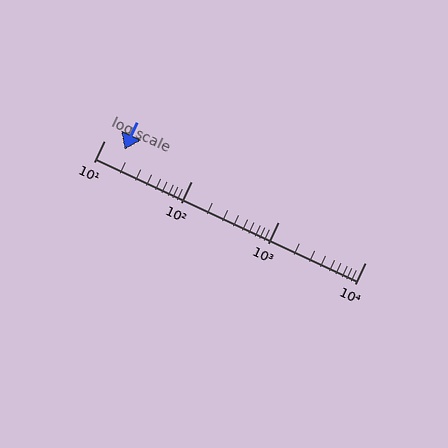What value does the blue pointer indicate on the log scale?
The pointer indicates approximately 17.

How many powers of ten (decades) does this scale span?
The scale spans 3 decades, from 10 to 10000.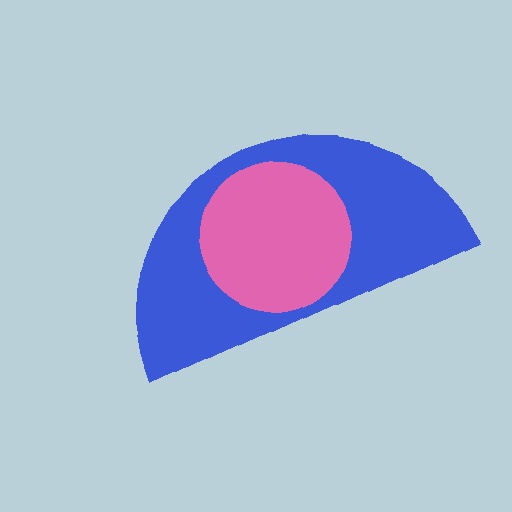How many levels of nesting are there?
2.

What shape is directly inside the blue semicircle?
The pink circle.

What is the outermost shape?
The blue semicircle.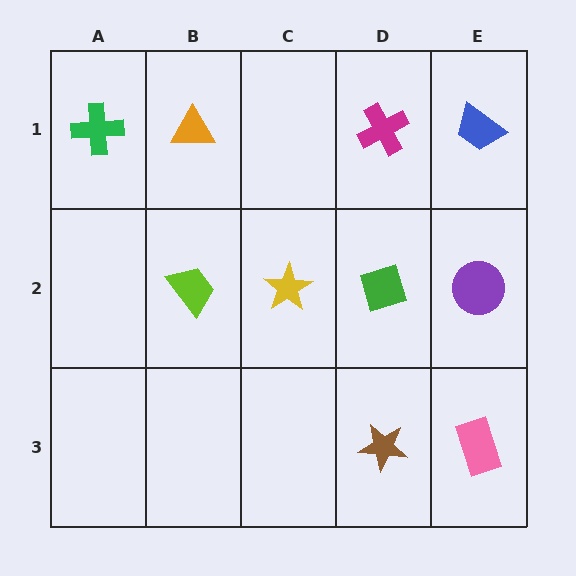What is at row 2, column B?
A lime trapezoid.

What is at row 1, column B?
An orange triangle.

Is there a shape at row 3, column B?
No, that cell is empty.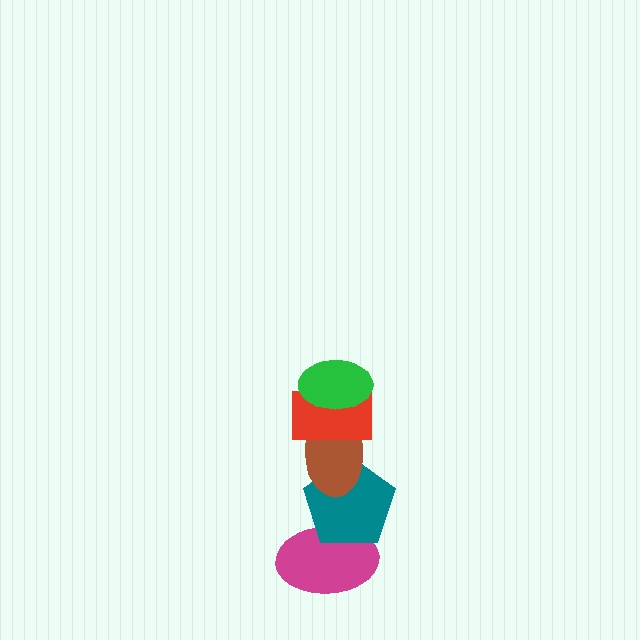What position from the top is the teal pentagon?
The teal pentagon is 4th from the top.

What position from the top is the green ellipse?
The green ellipse is 1st from the top.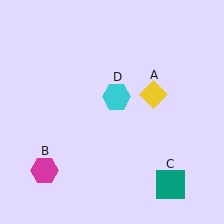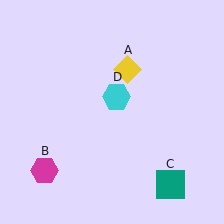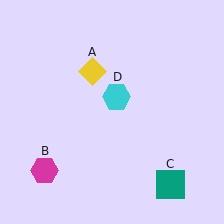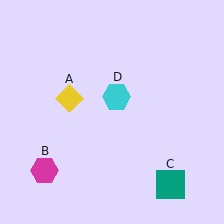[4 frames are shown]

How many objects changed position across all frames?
1 object changed position: yellow diamond (object A).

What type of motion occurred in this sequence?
The yellow diamond (object A) rotated counterclockwise around the center of the scene.